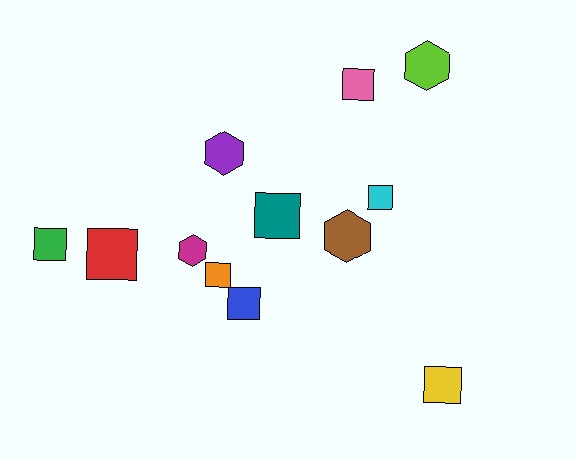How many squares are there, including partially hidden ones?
There are 8 squares.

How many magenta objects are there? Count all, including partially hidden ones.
There is 1 magenta object.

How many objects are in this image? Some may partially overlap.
There are 12 objects.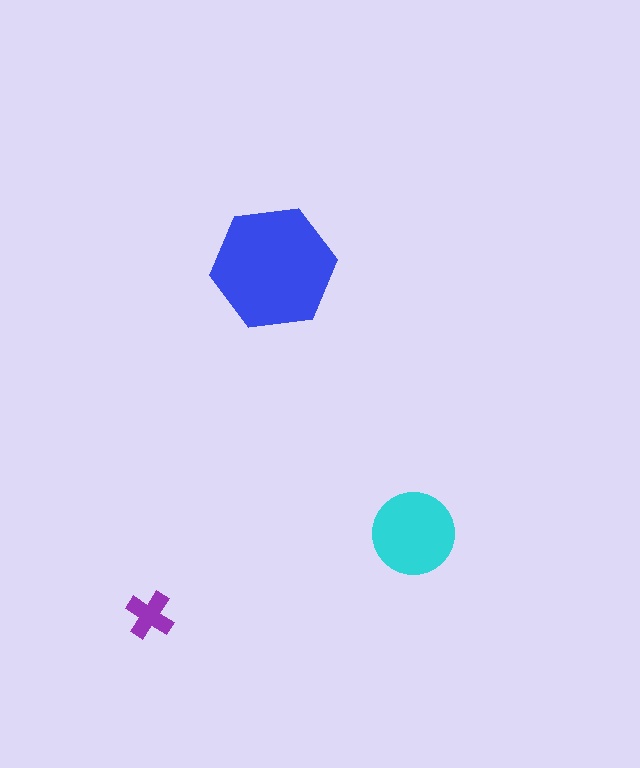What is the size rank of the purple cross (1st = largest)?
3rd.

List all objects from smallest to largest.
The purple cross, the cyan circle, the blue hexagon.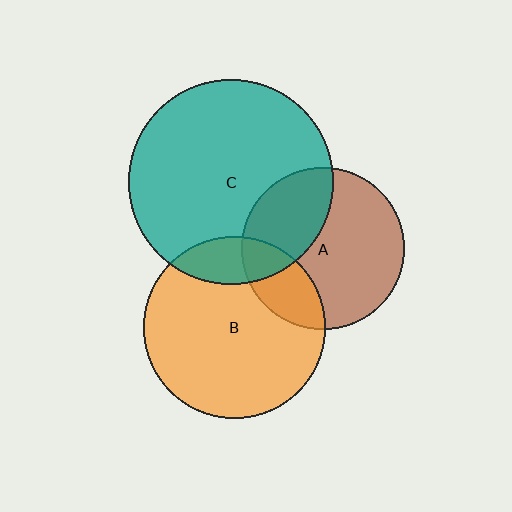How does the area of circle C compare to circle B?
Approximately 1.3 times.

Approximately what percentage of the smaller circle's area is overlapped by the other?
Approximately 20%.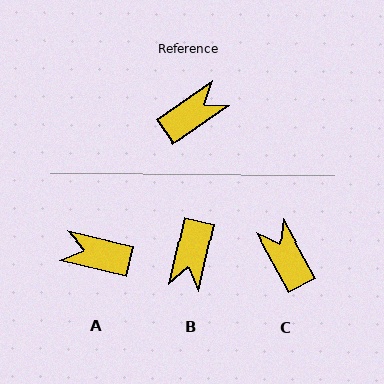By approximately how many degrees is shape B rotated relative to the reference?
Approximately 137 degrees clockwise.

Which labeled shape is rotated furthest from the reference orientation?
B, about 137 degrees away.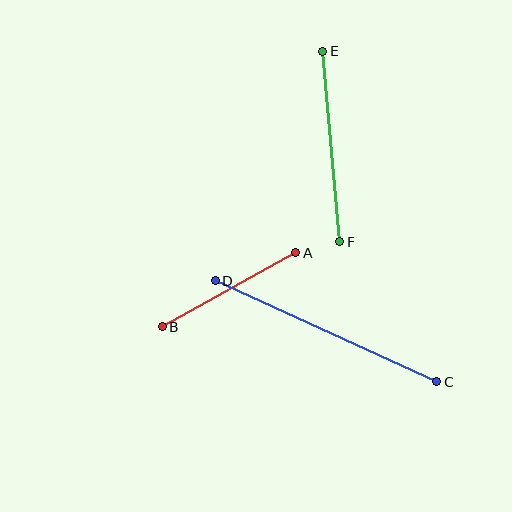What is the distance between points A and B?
The distance is approximately 153 pixels.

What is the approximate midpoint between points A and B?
The midpoint is at approximately (229, 290) pixels.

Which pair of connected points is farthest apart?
Points C and D are farthest apart.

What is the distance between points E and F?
The distance is approximately 191 pixels.